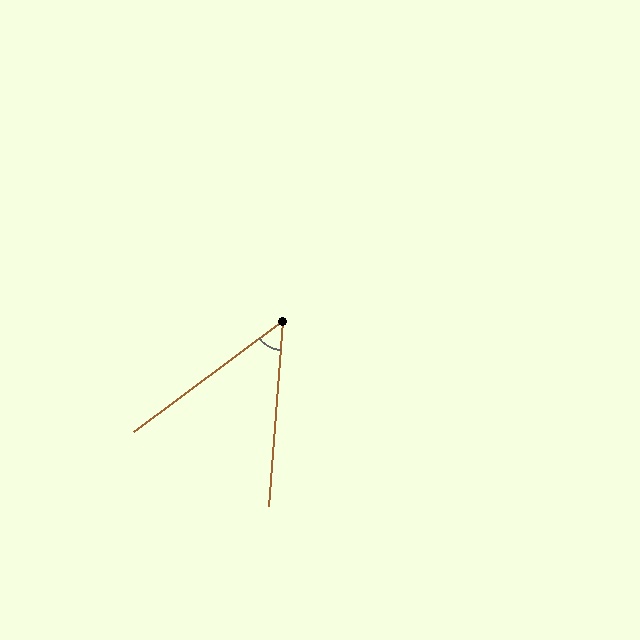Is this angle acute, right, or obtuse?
It is acute.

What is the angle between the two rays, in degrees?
Approximately 49 degrees.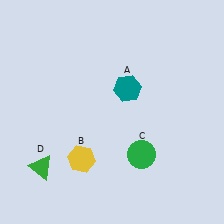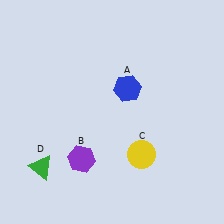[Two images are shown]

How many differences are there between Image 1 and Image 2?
There are 3 differences between the two images.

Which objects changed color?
A changed from teal to blue. B changed from yellow to purple. C changed from green to yellow.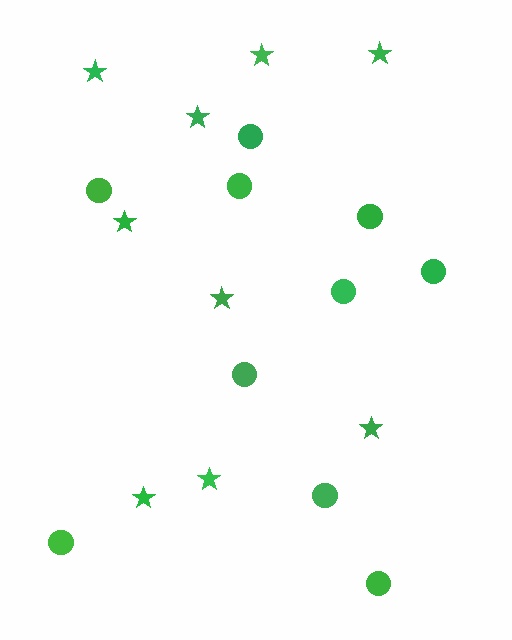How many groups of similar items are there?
There are 2 groups: one group of stars (9) and one group of circles (10).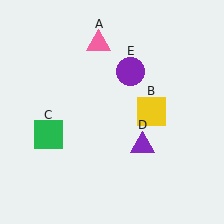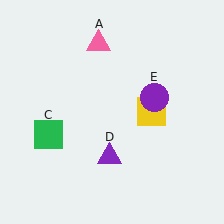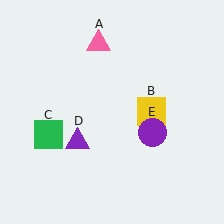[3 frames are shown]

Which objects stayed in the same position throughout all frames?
Pink triangle (object A) and yellow square (object B) and green square (object C) remained stationary.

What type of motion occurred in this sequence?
The purple triangle (object D), purple circle (object E) rotated clockwise around the center of the scene.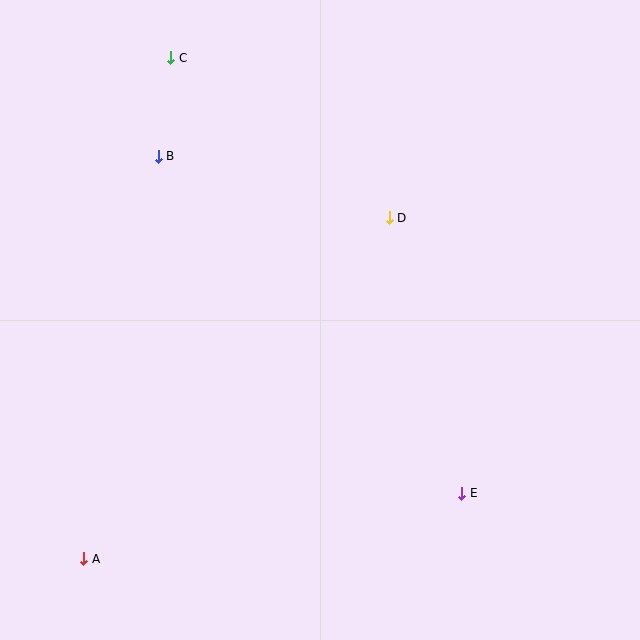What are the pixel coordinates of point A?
Point A is at (84, 559).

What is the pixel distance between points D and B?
The distance between D and B is 239 pixels.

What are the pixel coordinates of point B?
Point B is at (158, 156).